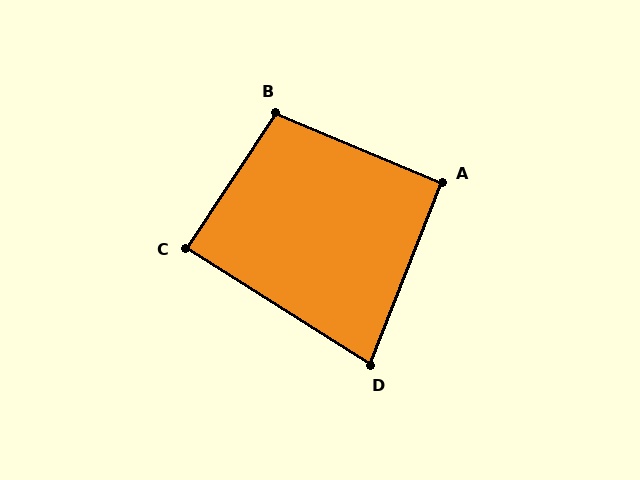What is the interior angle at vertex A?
Approximately 91 degrees (approximately right).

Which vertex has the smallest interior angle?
D, at approximately 79 degrees.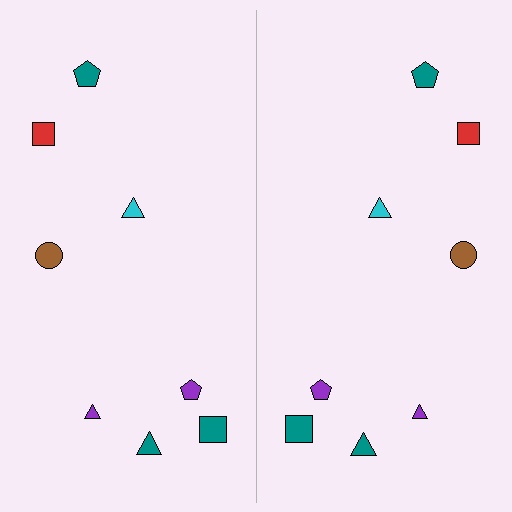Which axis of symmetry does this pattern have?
The pattern has a vertical axis of symmetry running through the center of the image.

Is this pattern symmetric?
Yes, this pattern has bilateral (reflection) symmetry.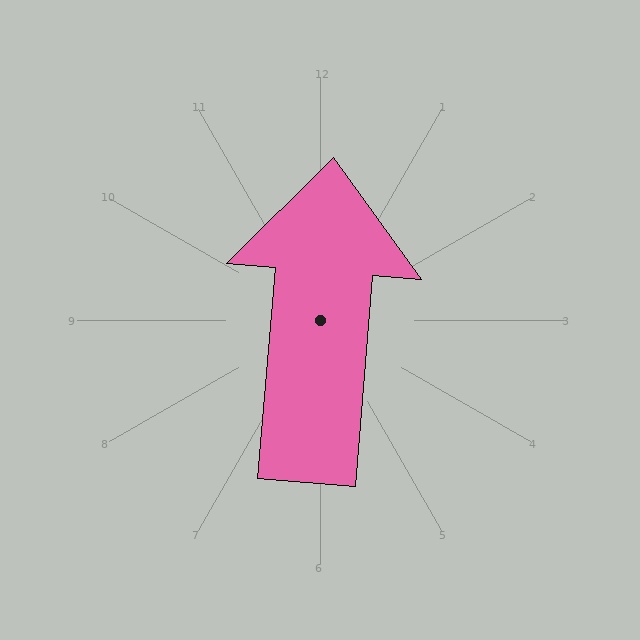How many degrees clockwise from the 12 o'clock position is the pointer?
Approximately 5 degrees.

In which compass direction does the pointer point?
North.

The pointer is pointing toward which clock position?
Roughly 12 o'clock.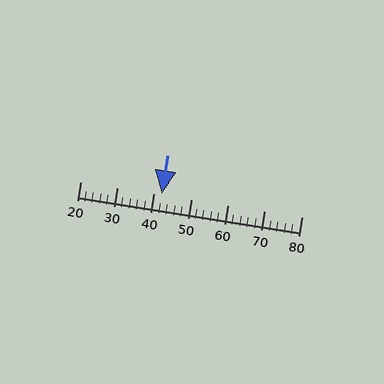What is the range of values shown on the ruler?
The ruler shows values from 20 to 80.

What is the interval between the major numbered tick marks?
The major tick marks are spaced 10 units apart.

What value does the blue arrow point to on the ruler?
The blue arrow points to approximately 42.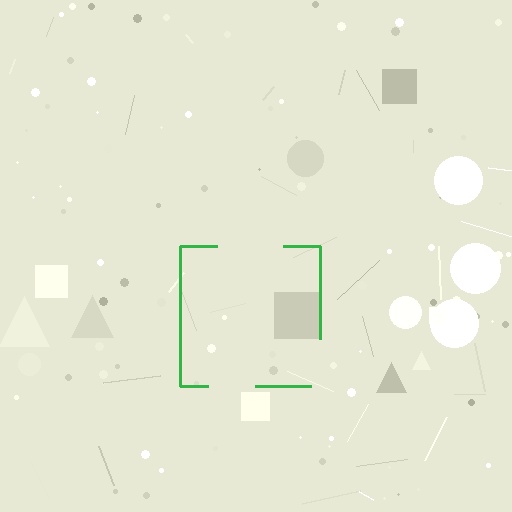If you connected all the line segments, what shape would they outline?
They would outline a square.